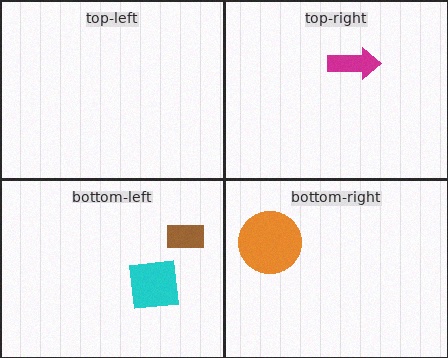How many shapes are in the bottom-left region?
2.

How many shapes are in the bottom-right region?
1.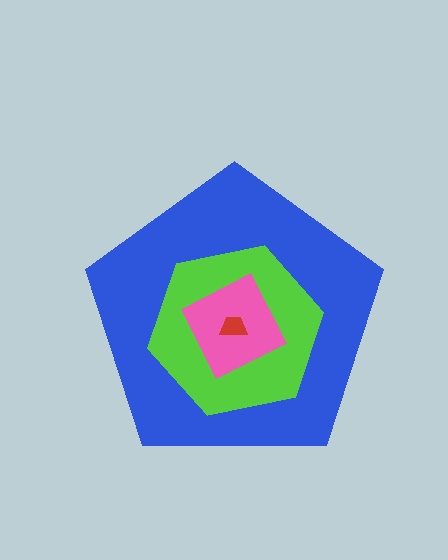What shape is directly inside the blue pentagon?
The lime hexagon.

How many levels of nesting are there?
4.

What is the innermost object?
The red trapezoid.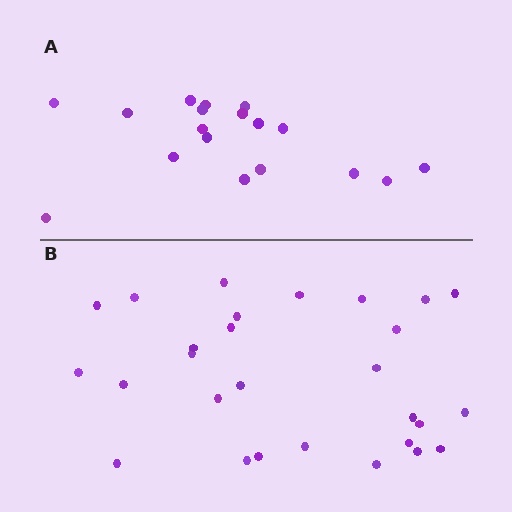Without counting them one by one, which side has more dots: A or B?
Region B (the bottom region) has more dots.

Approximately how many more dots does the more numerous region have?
Region B has roughly 10 or so more dots than region A.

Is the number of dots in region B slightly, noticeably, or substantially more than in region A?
Region B has substantially more. The ratio is roughly 1.6 to 1.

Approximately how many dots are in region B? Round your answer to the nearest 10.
About 30 dots. (The exact count is 28, which rounds to 30.)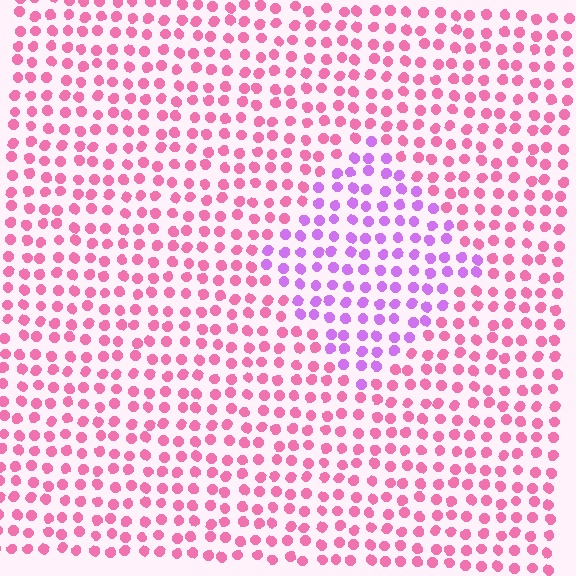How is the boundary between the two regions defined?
The boundary is defined purely by a slight shift in hue (about 47 degrees). Spacing, size, and orientation are identical on both sides.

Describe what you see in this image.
The image is filled with small pink elements in a uniform arrangement. A diamond-shaped region is visible where the elements are tinted to a slightly different hue, forming a subtle color boundary.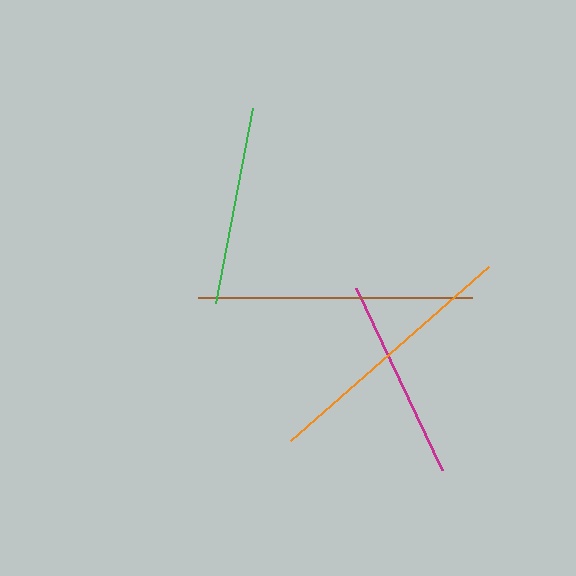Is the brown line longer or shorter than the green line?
The brown line is longer than the green line.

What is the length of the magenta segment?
The magenta segment is approximately 202 pixels long.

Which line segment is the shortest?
The green line is the shortest at approximately 199 pixels.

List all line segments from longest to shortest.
From longest to shortest: brown, orange, magenta, green.